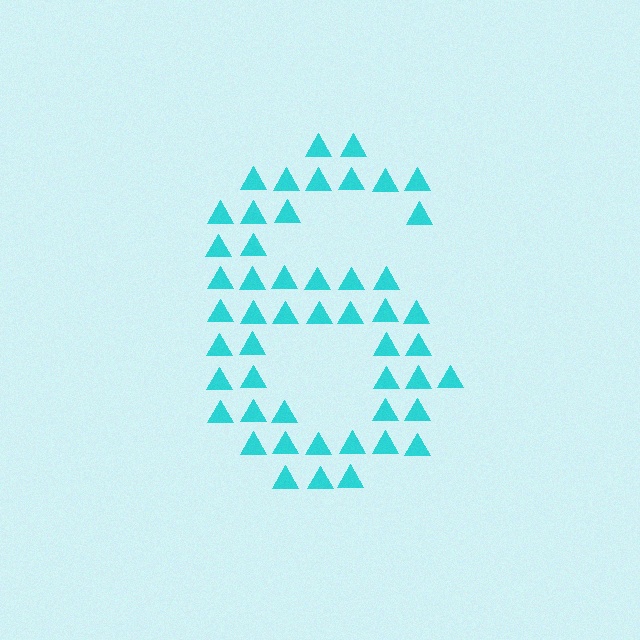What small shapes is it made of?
It is made of small triangles.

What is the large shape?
The large shape is the digit 6.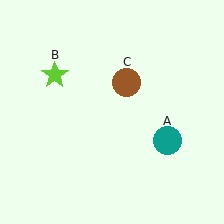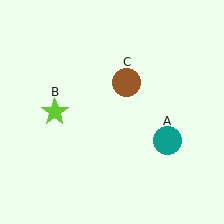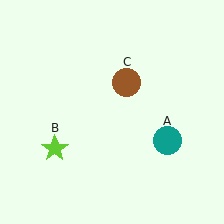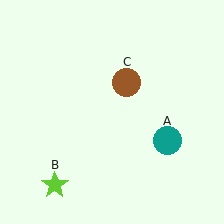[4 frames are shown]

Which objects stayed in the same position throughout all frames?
Teal circle (object A) and brown circle (object C) remained stationary.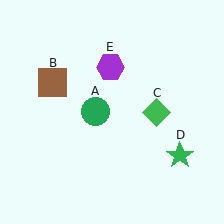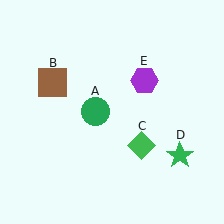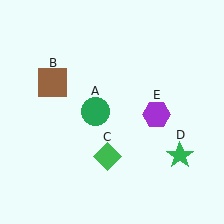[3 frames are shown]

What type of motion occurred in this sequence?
The green diamond (object C), purple hexagon (object E) rotated clockwise around the center of the scene.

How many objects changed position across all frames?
2 objects changed position: green diamond (object C), purple hexagon (object E).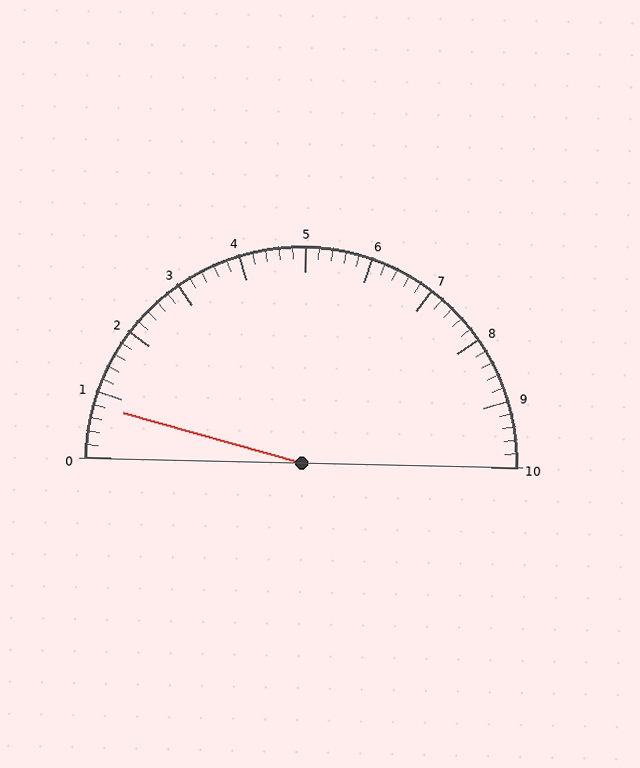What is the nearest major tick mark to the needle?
The nearest major tick mark is 1.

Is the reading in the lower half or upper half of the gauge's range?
The reading is in the lower half of the range (0 to 10).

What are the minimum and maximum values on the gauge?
The gauge ranges from 0 to 10.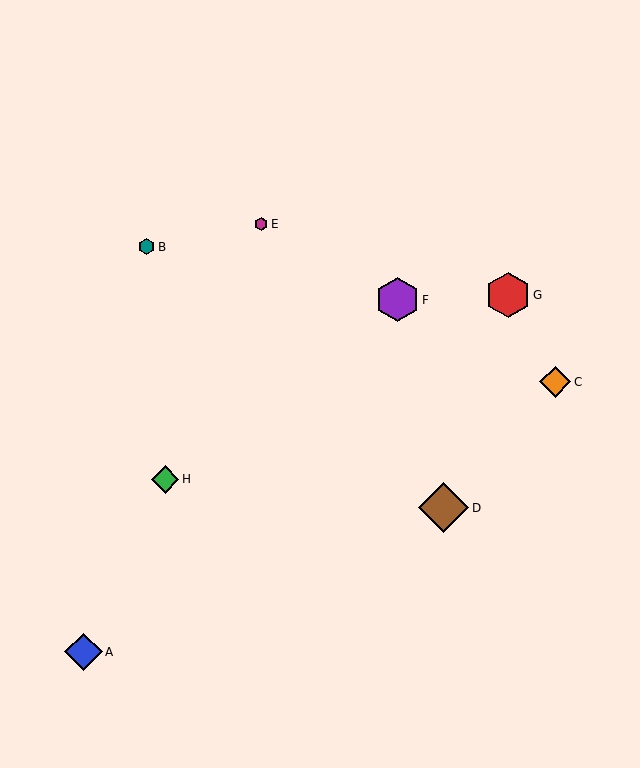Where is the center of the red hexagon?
The center of the red hexagon is at (508, 295).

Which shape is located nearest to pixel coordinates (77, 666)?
The blue diamond (labeled A) at (84, 652) is nearest to that location.